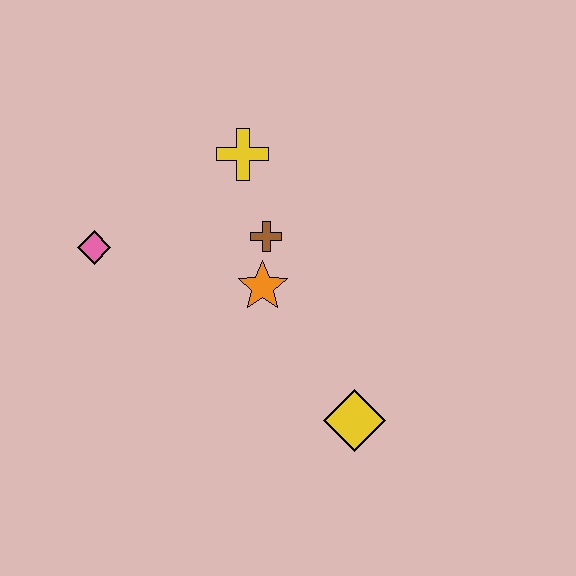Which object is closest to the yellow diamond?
The orange star is closest to the yellow diamond.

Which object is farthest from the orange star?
The pink diamond is farthest from the orange star.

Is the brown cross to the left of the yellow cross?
No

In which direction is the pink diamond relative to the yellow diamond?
The pink diamond is to the left of the yellow diamond.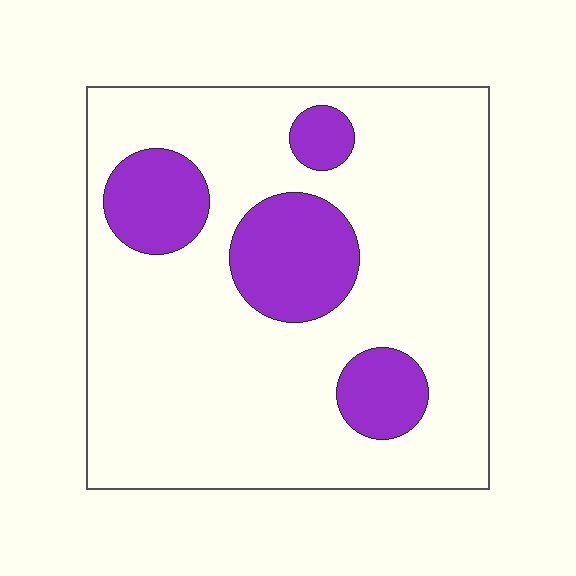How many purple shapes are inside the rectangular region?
4.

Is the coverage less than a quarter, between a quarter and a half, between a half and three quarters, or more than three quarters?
Less than a quarter.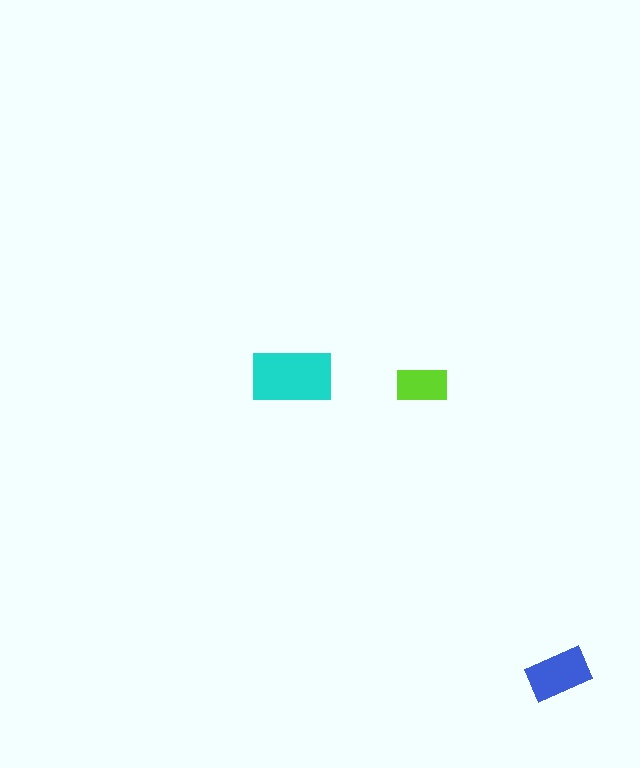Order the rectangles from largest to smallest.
the cyan one, the blue one, the lime one.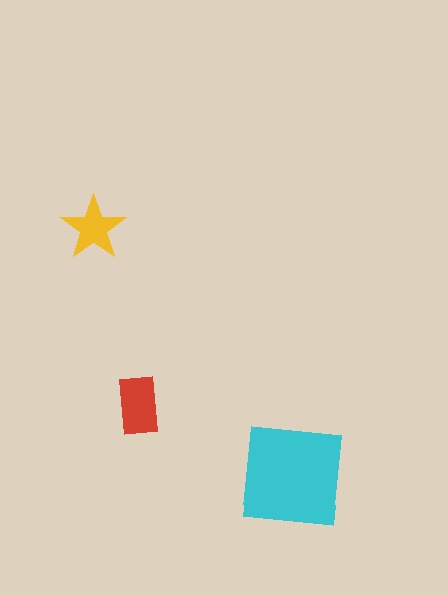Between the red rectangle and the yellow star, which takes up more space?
The red rectangle.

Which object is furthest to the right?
The cyan square is rightmost.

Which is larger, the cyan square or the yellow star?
The cyan square.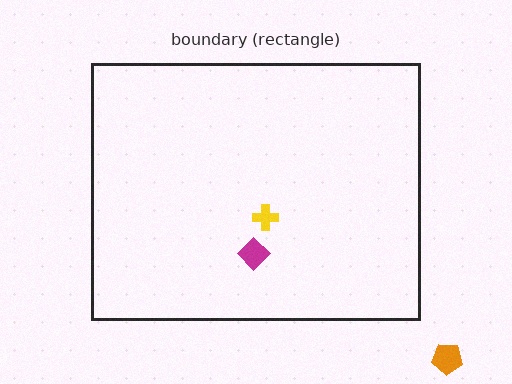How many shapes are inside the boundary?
2 inside, 1 outside.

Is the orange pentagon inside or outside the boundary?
Outside.